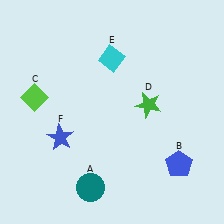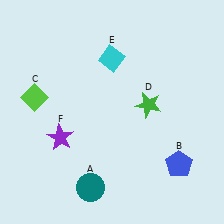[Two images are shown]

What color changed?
The star (F) changed from blue in Image 1 to purple in Image 2.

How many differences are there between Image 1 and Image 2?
There is 1 difference between the two images.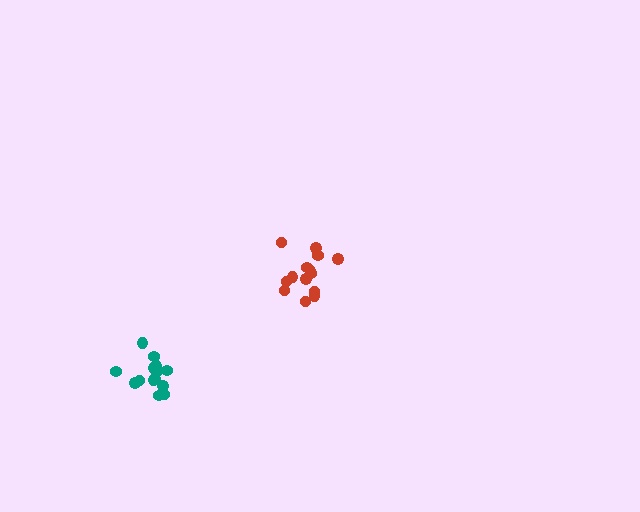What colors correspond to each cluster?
The clusters are colored: red, teal.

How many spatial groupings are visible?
There are 2 spatial groupings.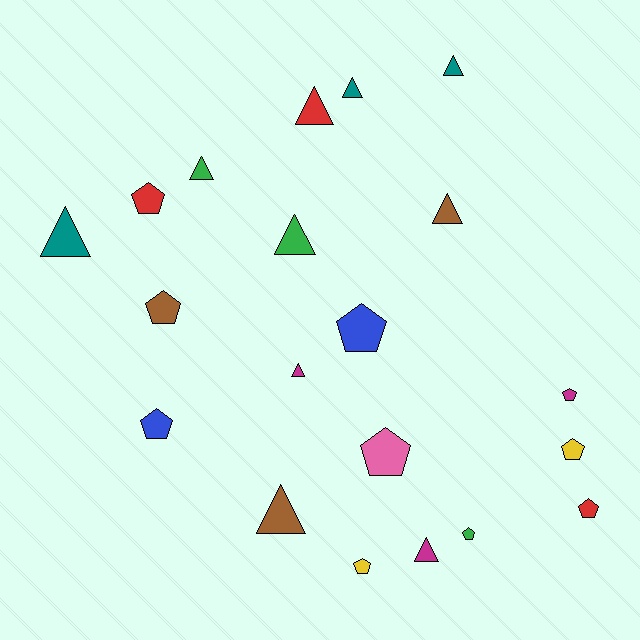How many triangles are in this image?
There are 10 triangles.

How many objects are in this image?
There are 20 objects.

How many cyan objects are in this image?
There are no cyan objects.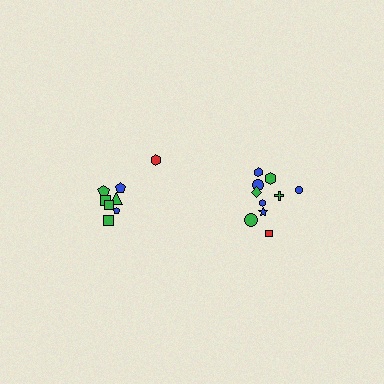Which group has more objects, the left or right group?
The right group.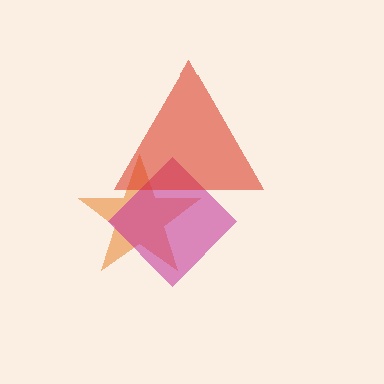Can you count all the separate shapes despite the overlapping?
Yes, there are 3 separate shapes.